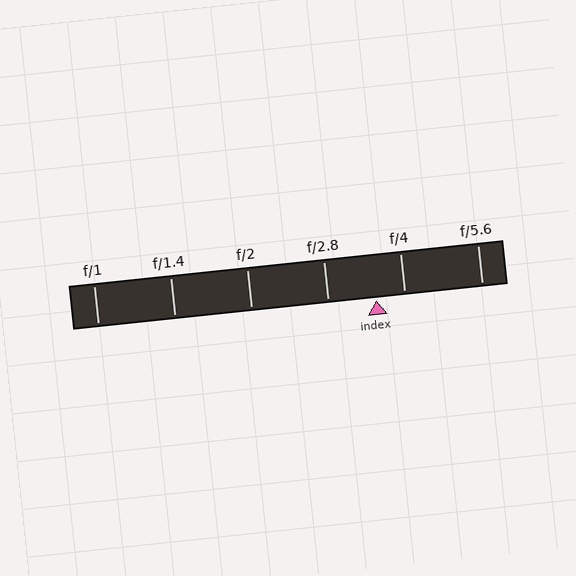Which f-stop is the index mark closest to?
The index mark is closest to f/4.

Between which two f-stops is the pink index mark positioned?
The index mark is between f/2.8 and f/4.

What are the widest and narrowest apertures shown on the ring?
The widest aperture shown is f/1 and the narrowest is f/5.6.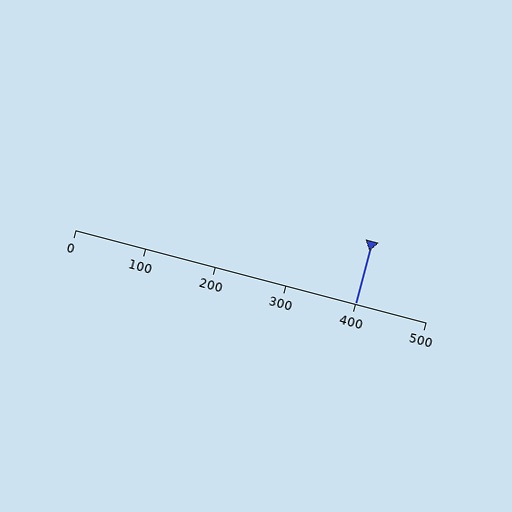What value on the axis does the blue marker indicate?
The marker indicates approximately 400.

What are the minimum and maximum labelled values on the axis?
The axis runs from 0 to 500.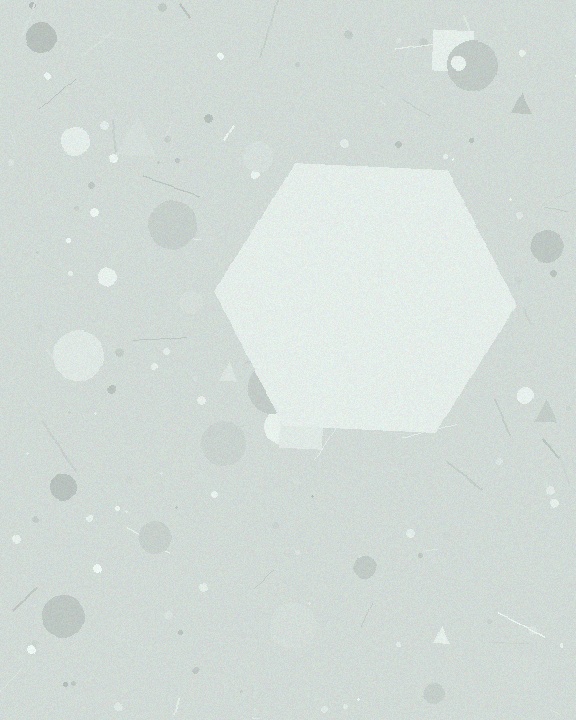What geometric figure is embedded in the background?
A hexagon is embedded in the background.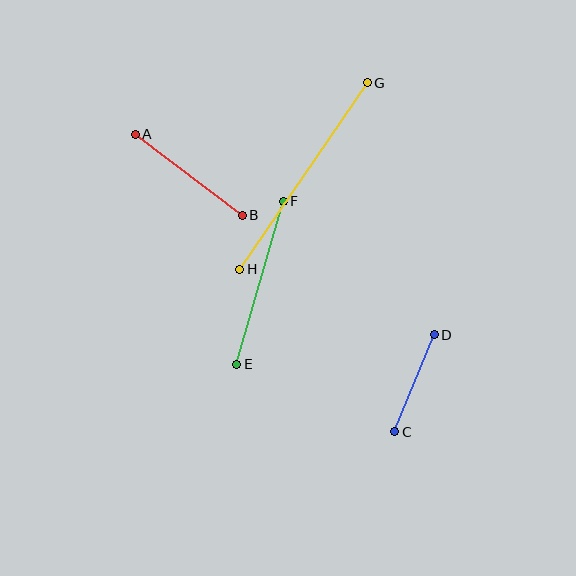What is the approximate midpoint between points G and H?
The midpoint is at approximately (304, 176) pixels.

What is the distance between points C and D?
The distance is approximately 105 pixels.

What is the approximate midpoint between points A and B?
The midpoint is at approximately (189, 175) pixels.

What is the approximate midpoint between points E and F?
The midpoint is at approximately (260, 283) pixels.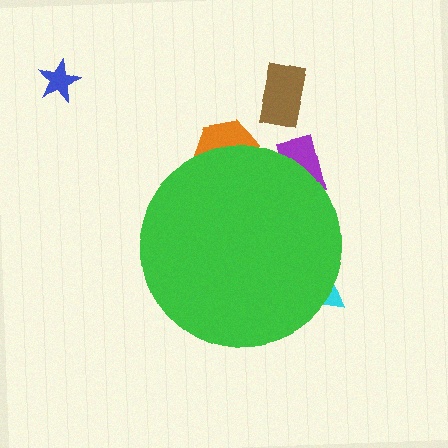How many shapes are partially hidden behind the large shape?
3 shapes are partially hidden.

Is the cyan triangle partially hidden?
Yes, the cyan triangle is partially hidden behind the green circle.